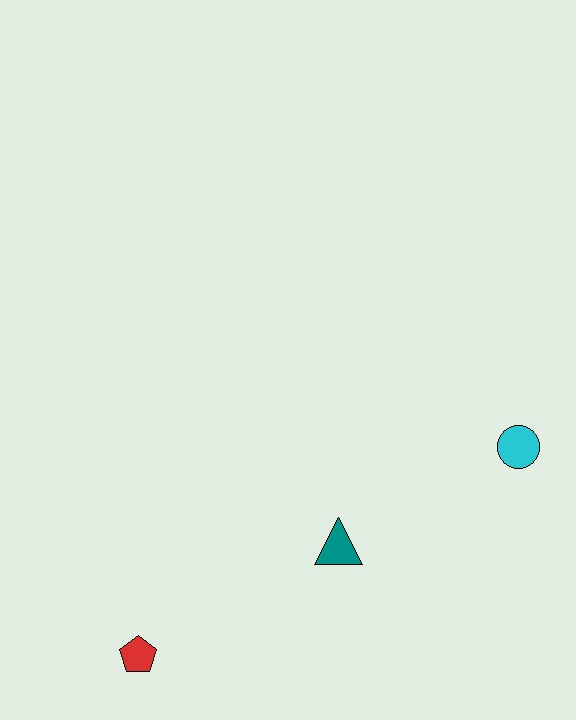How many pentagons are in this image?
There is 1 pentagon.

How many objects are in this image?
There are 3 objects.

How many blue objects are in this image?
There are no blue objects.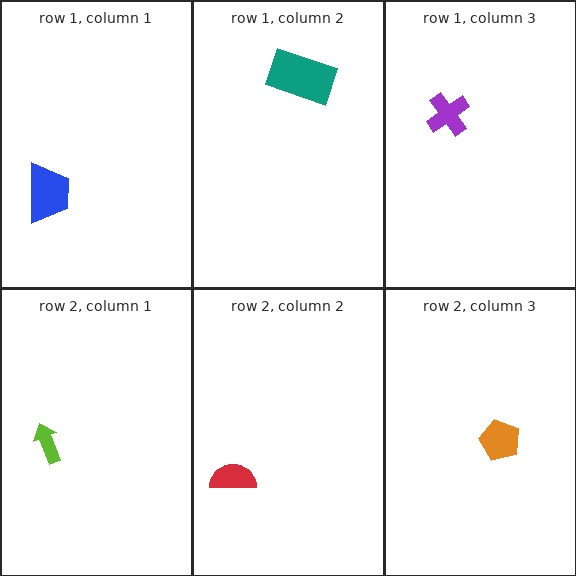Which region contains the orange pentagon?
The row 2, column 3 region.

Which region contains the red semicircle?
The row 2, column 2 region.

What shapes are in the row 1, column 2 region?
The teal rectangle.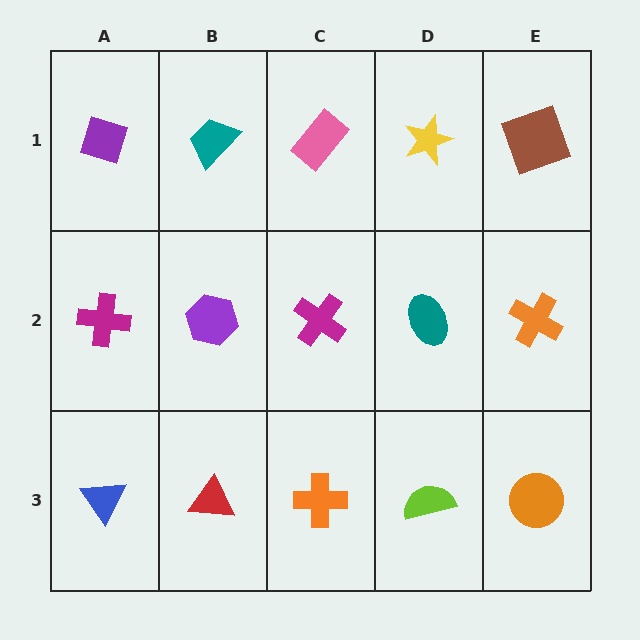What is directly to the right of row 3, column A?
A red triangle.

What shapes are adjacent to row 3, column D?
A teal ellipse (row 2, column D), an orange cross (row 3, column C), an orange circle (row 3, column E).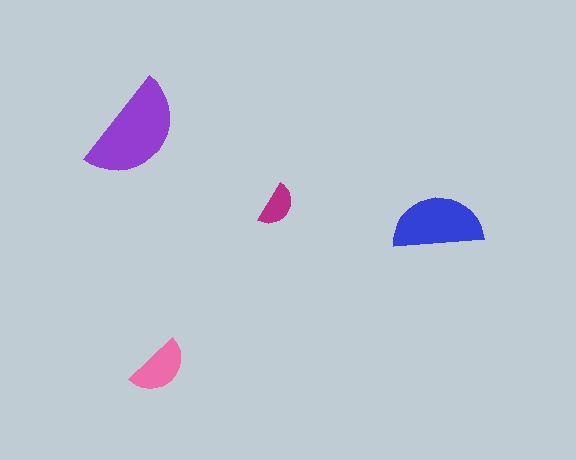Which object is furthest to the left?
The purple semicircle is leftmost.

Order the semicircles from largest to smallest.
the purple one, the blue one, the pink one, the magenta one.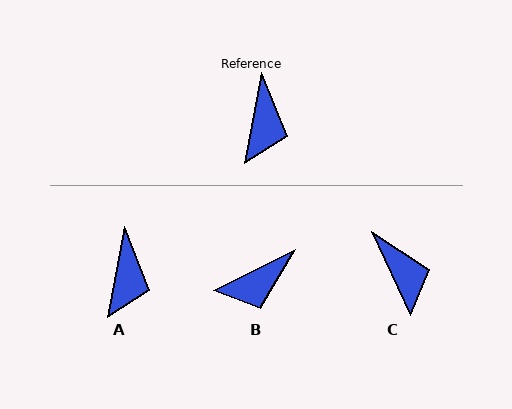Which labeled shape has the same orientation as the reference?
A.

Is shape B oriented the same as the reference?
No, it is off by about 53 degrees.